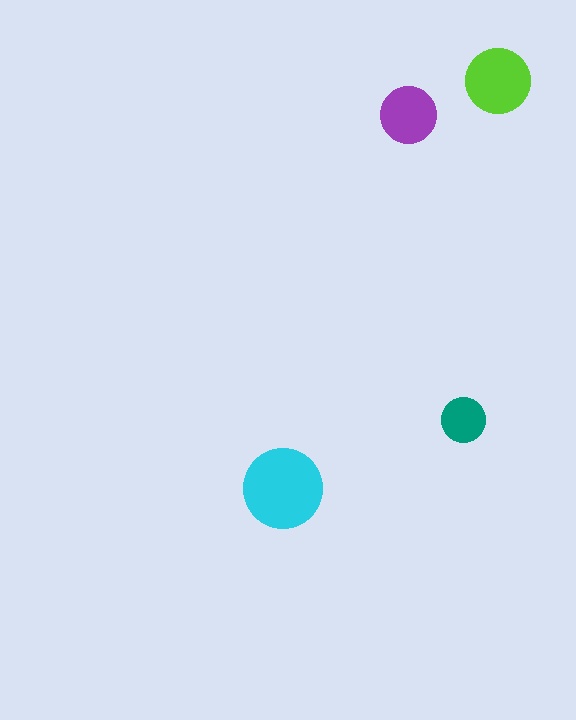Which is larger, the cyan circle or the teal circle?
The cyan one.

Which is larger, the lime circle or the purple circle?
The lime one.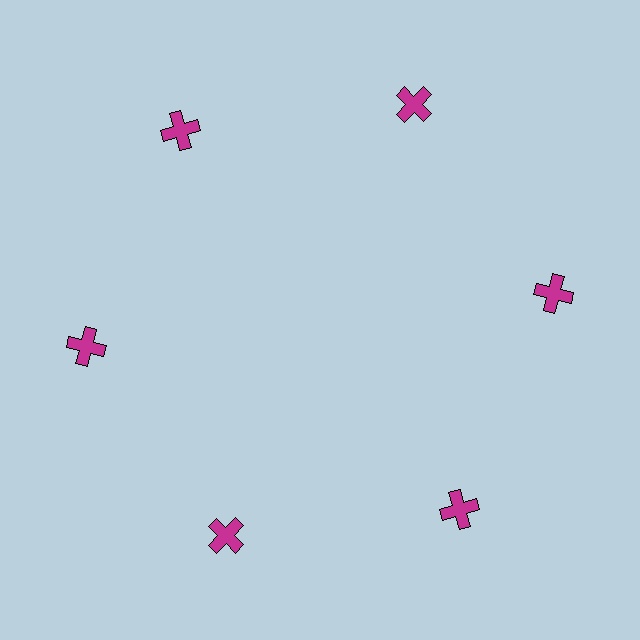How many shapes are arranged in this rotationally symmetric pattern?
There are 6 shapes, arranged in 6 groups of 1.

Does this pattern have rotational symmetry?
Yes, this pattern has 6-fold rotational symmetry. It looks the same after rotating 60 degrees around the center.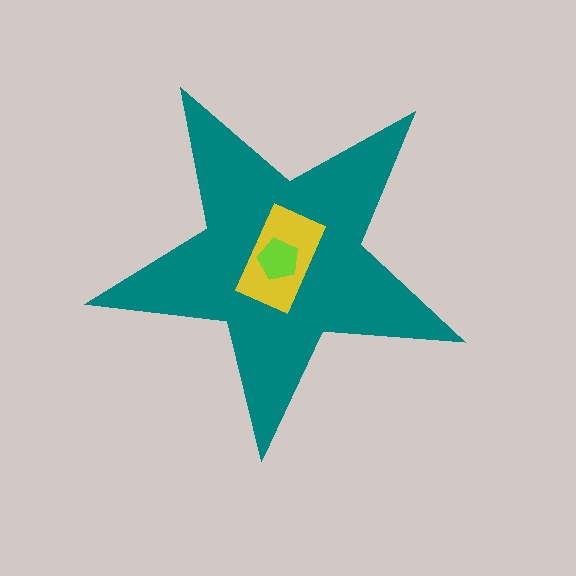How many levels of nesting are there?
3.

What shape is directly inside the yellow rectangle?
The lime pentagon.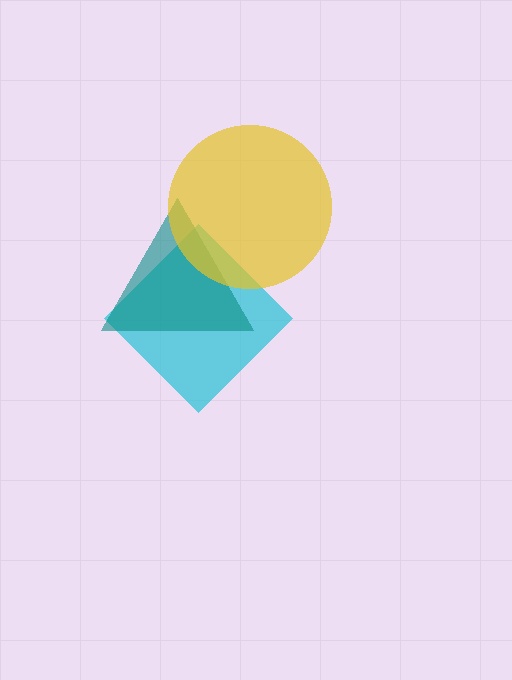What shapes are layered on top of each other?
The layered shapes are: a cyan diamond, a teal triangle, a yellow circle.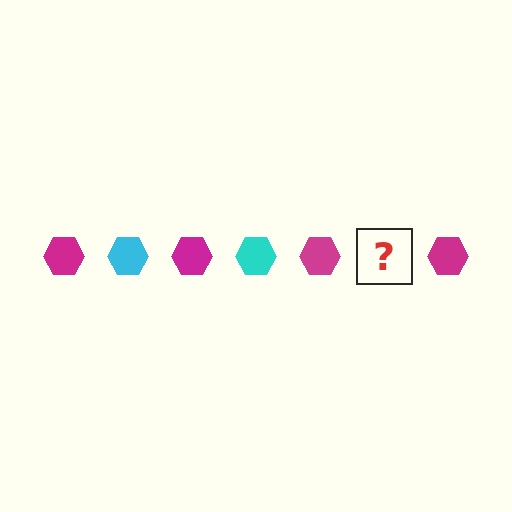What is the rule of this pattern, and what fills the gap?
The rule is that the pattern cycles through magenta, cyan hexagons. The gap should be filled with a cyan hexagon.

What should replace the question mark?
The question mark should be replaced with a cyan hexagon.